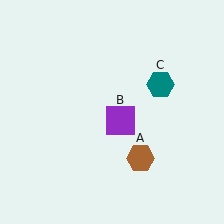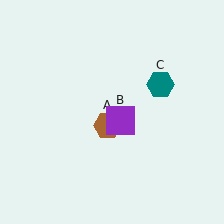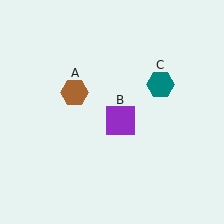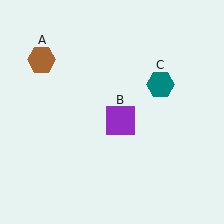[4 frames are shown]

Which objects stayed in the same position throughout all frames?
Purple square (object B) and teal hexagon (object C) remained stationary.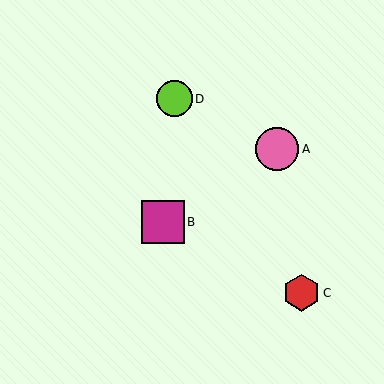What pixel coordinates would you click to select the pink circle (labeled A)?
Click at (277, 149) to select the pink circle A.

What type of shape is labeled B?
Shape B is a magenta square.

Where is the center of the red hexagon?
The center of the red hexagon is at (302, 293).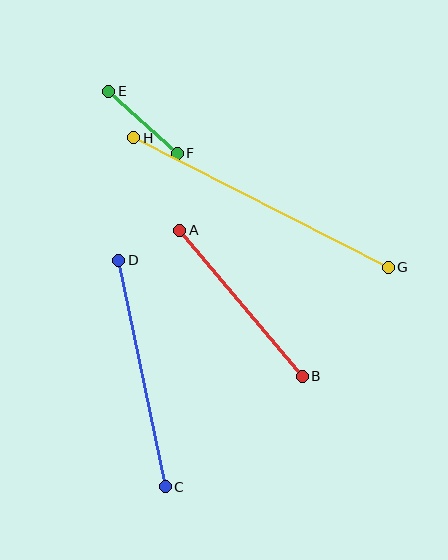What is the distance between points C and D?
The distance is approximately 231 pixels.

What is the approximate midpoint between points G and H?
The midpoint is at approximately (261, 202) pixels.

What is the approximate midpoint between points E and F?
The midpoint is at approximately (143, 122) pixels.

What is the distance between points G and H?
The distance is approximately 286 pixels.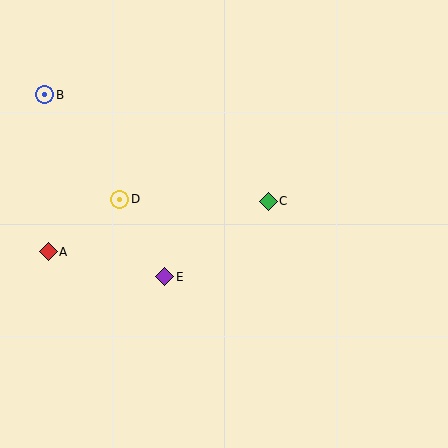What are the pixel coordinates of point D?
Point D is at (120, 199).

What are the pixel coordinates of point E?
Point E is at (165, 277).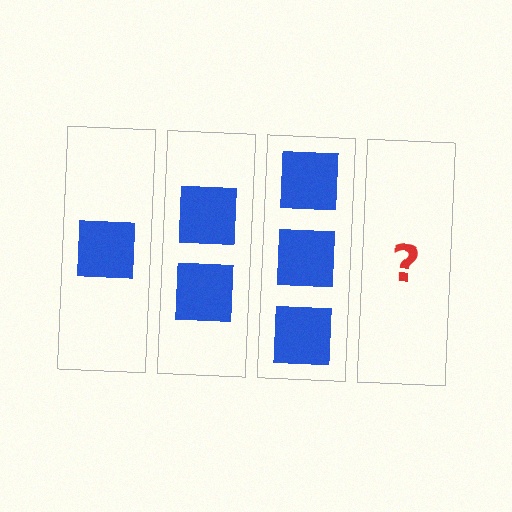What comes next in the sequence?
The next element should be 4 squares.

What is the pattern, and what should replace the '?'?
The pattern is that each step adds one more square. The '?' should be 4 squares.